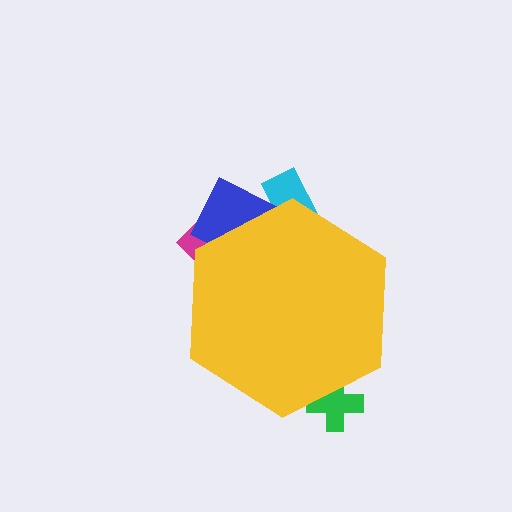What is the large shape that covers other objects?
A yellow hexagon.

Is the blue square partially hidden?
Yes, the blue square is partially hidden behind the yellow hexagon.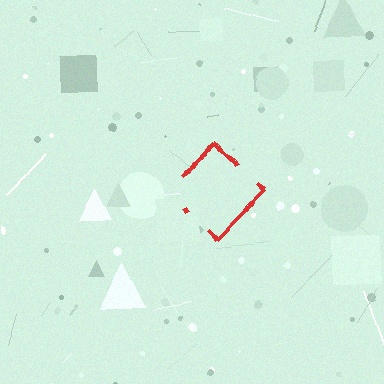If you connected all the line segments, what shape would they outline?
They would outline a diamond.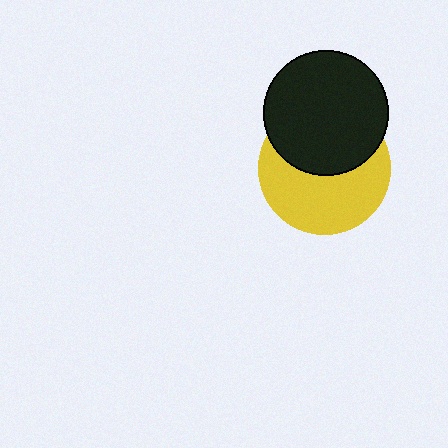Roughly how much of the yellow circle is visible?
About half of it is visible (roughly 55%).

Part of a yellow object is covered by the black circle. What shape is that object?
It is a circle.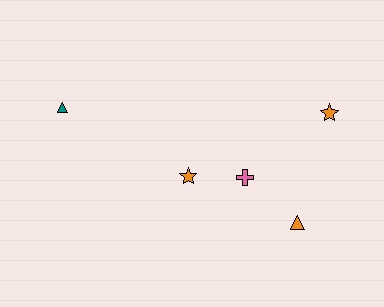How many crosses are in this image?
There is 1 cross.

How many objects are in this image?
There are 5 objects.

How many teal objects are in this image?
There is 1 teal object.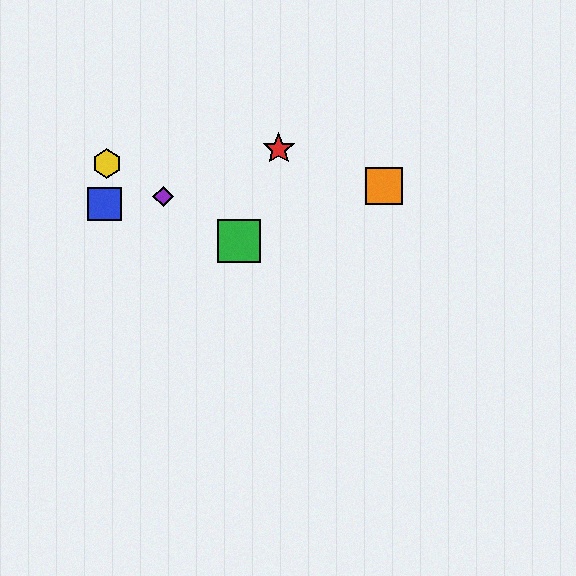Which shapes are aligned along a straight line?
The green square, the yellow hexagon, the purple diamond are aligned along a straight line.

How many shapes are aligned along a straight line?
3 shapes (the green square, the yellow hexagon, the purple diamond) are aligned along a straight line.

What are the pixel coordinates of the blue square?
The blue square is at (105, 204).